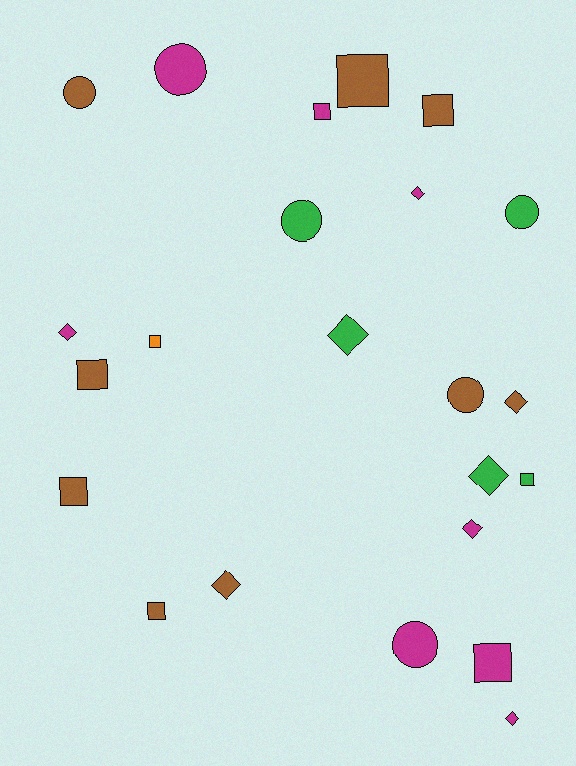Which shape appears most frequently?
Square, with 9 objects.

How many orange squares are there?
There is 1 orange square.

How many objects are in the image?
There are 23 objects.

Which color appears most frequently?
Brown, with 9 objects.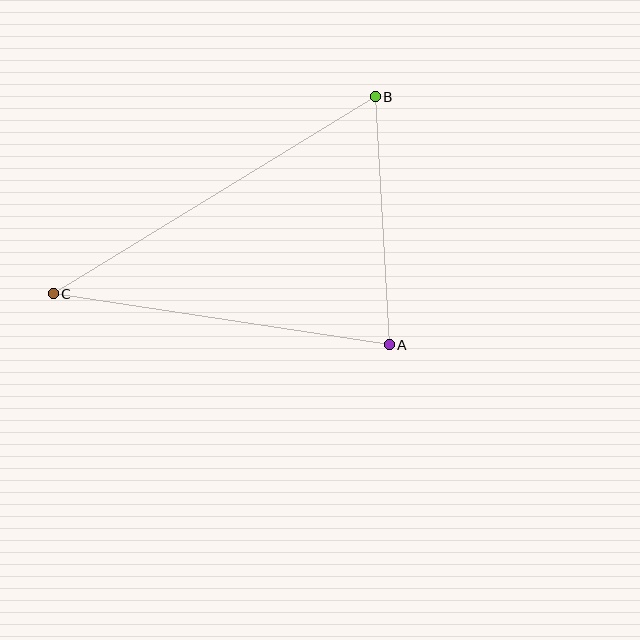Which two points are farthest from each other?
Points B and C are farthest from each other.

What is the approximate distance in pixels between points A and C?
The distance between A and C is approximately 340 pixels.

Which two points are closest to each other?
Points A and B are closest to each other.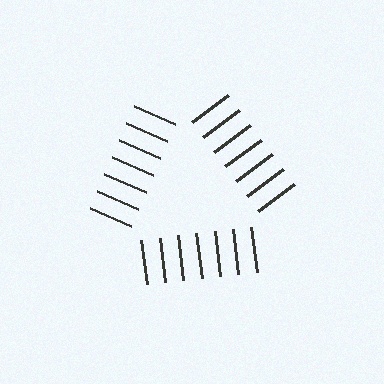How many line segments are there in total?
21 — 7 along each of the 3 edges.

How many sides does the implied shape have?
3 sides — the line-ends trace a triangle.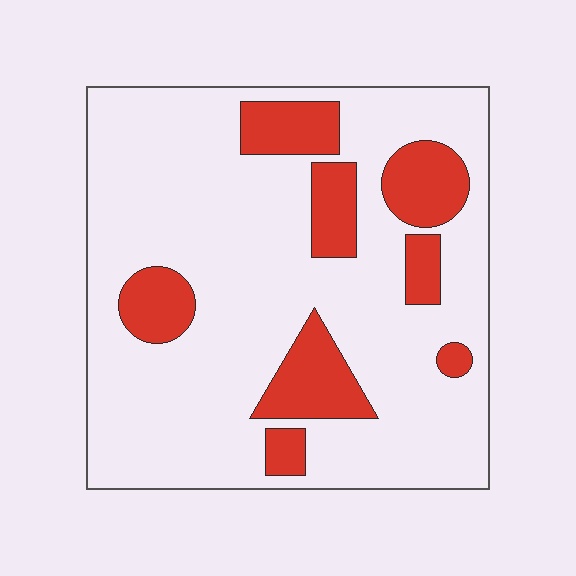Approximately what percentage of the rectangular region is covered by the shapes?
Approximately 20%.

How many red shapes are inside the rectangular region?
8.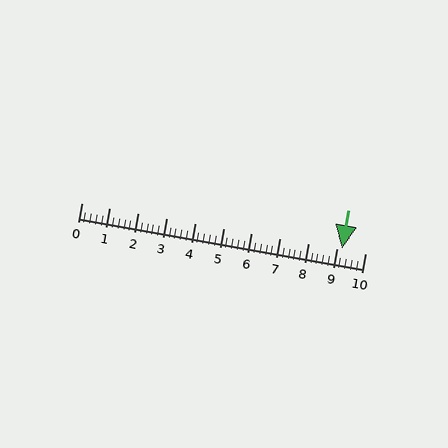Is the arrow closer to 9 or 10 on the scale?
The arrow is closer to 9.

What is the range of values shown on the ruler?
The ruler shows values from 0 to 10.